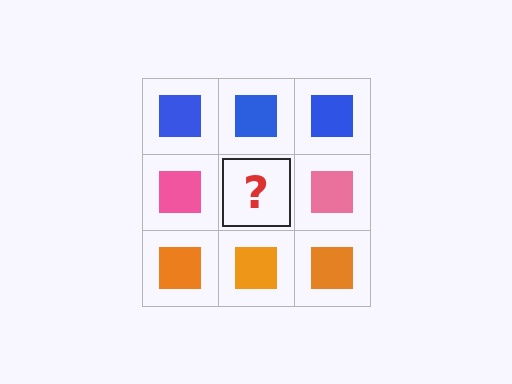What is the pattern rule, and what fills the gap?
The rule is that each row has a consistent color. The gap should be filled with a pink square.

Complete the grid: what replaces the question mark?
The question mark should be replaced with a pink square.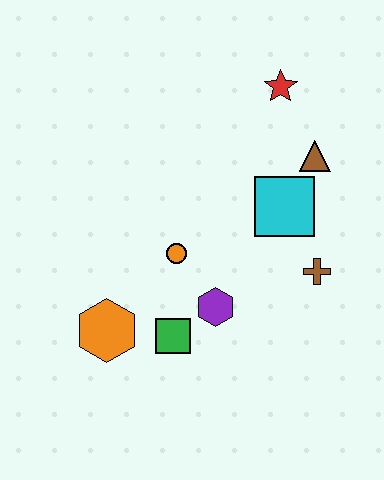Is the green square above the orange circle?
No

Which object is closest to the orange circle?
The purple hexagon is closest to the orange circle.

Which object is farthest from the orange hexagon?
The red star is farthest from the orange hexagon.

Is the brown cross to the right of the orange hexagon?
Yes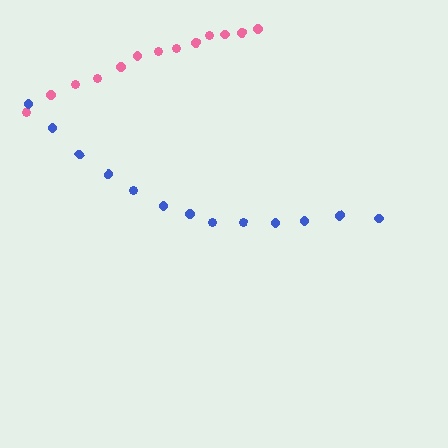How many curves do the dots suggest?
There are 2 distinct paths.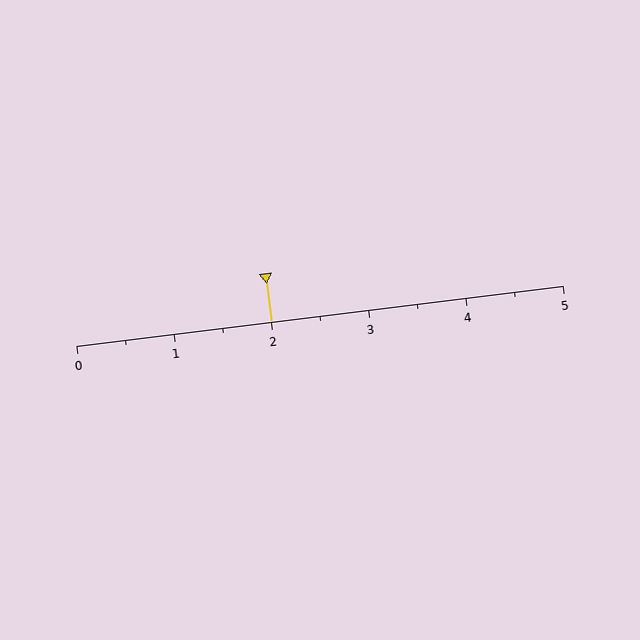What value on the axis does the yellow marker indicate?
The marker indicates approximately 2.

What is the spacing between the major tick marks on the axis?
The major ticks are spaced 1 apart.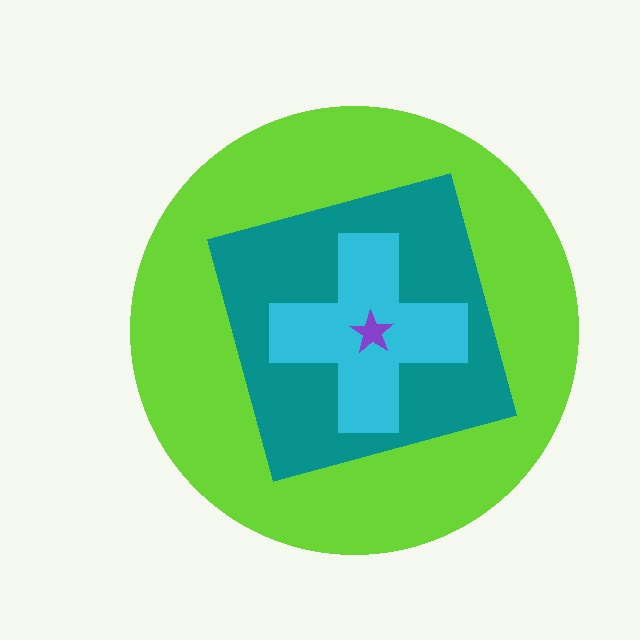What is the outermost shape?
The lime circle.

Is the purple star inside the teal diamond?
Yes.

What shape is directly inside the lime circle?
The teal diamond.